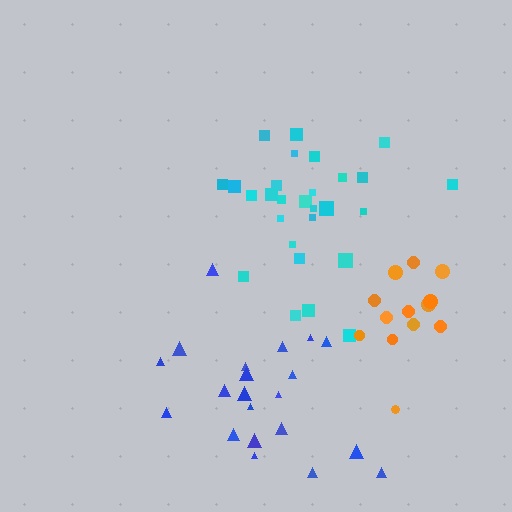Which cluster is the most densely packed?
Cyan.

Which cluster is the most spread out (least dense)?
Blue.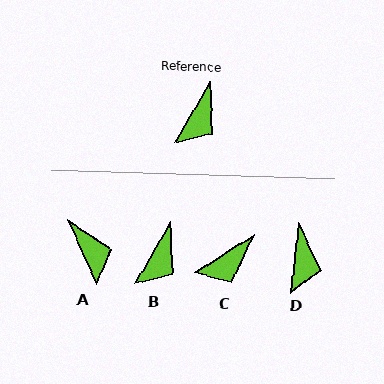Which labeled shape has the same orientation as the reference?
B.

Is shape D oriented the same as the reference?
No, it is off by about 24 degrees.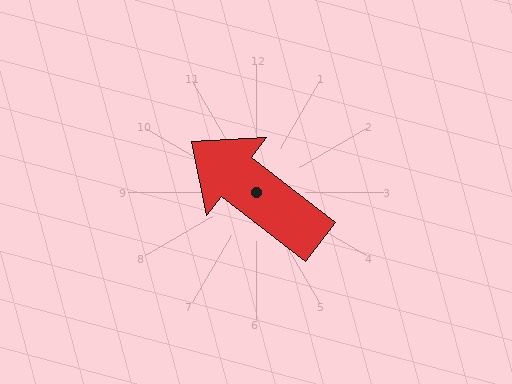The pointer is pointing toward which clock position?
Roughly 10 o'clock.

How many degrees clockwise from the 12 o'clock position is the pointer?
Approximately 308 degrees.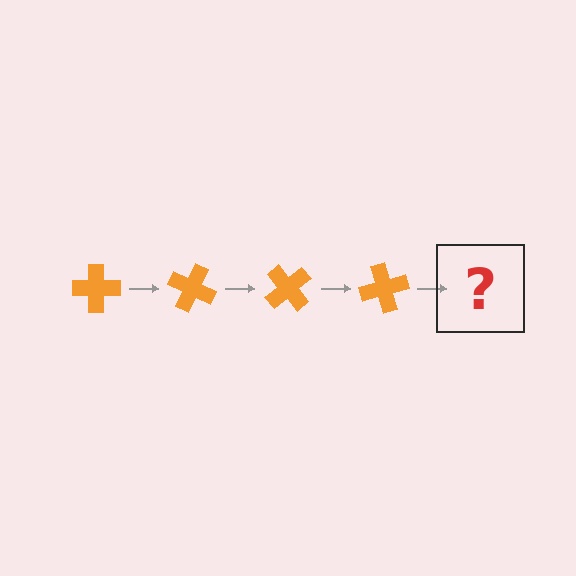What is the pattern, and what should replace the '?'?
The pattern is that the cross rotates 25 degrees each step. The '?' should be an orange cross rotated 100 degrees.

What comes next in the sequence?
The next element should be an orange cross rotated 100 degrees.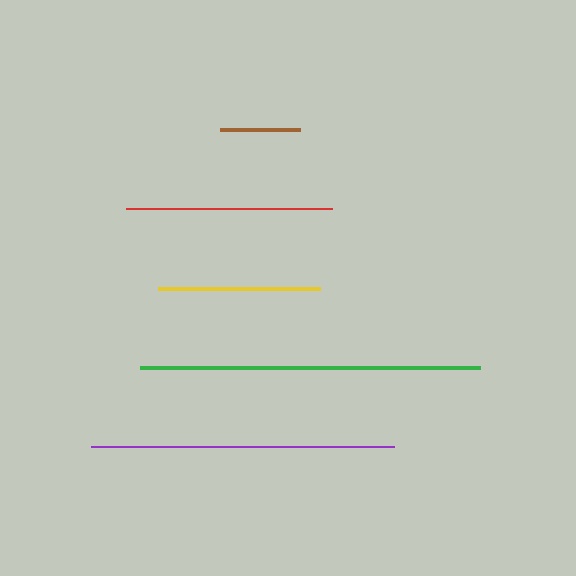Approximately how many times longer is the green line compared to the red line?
The green line is approximately 1.6 times the length of the red line.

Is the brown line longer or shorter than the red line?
The red line is longer than the brown line.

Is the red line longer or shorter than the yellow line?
The red line is longer than the yellow line.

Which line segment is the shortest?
The brown line is the shortest at approximately 80 pixels.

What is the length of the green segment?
The green segment is approximately 340 pixels long.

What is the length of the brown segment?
The brown segment is approximately 80 pixels long.